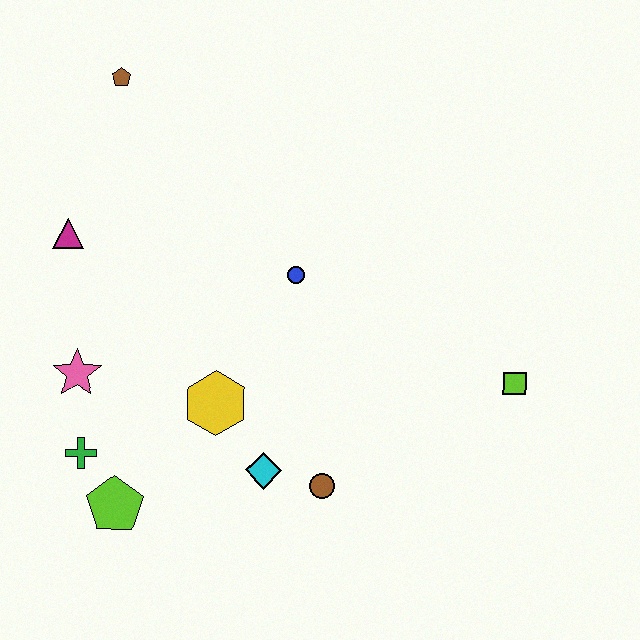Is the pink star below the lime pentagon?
No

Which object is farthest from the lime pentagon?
The brown pentagon is farthest from the lime pentagon.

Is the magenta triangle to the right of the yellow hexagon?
No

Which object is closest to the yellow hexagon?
The cyan diamond is closest to the yellow hexagon.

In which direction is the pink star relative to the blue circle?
The pink star is to the left of the blue circle.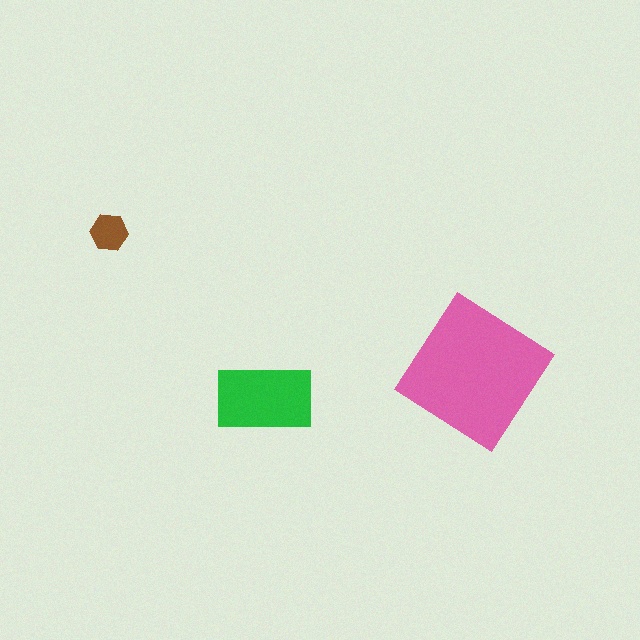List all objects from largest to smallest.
The pink diamond, the green rectangle, the brown hexagon.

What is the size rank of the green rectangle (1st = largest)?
2nd.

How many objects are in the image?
There are 3 objects in the image.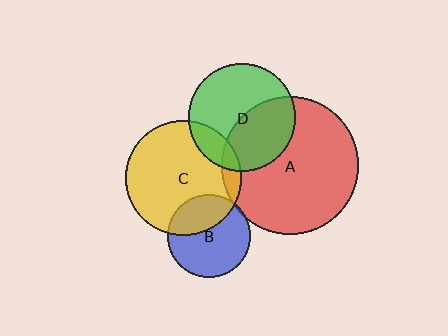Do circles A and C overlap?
Yes.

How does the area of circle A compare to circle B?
Approximately 2.7 times.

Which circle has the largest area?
Circle A (red).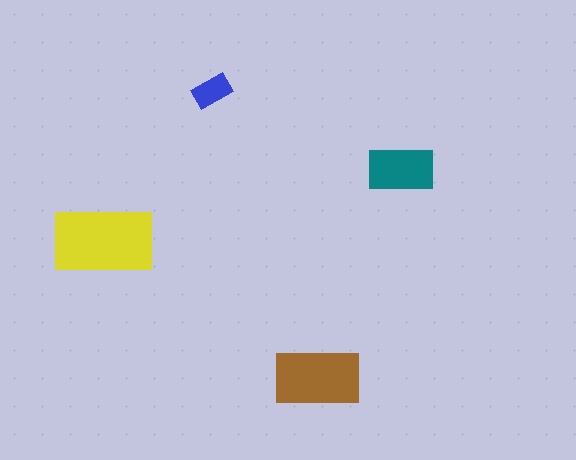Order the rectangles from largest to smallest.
the yellow one, the brown one, the teal one, the blue one.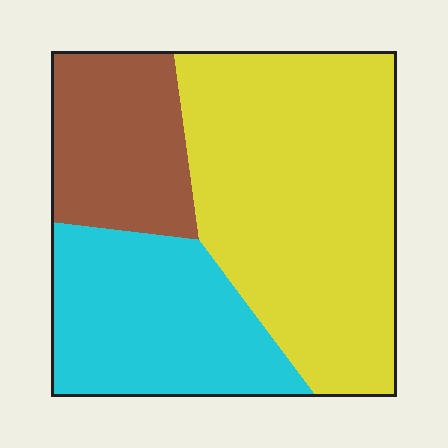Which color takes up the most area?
Yellow, at roughly 50%.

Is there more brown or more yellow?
Yellow.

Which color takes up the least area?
Brown, at roughly 20%.